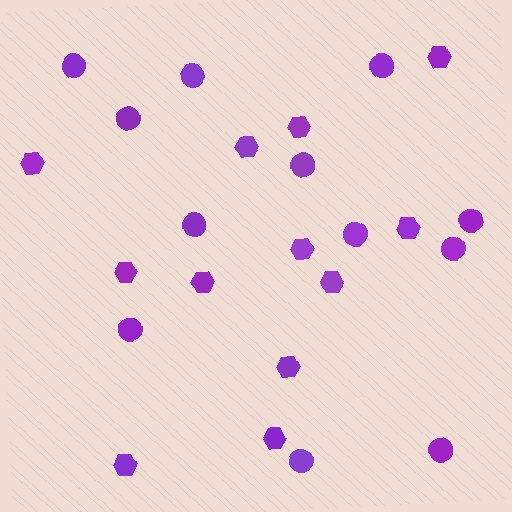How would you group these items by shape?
There are 2 groups: one group of circles (12) and one group of hexagons (12).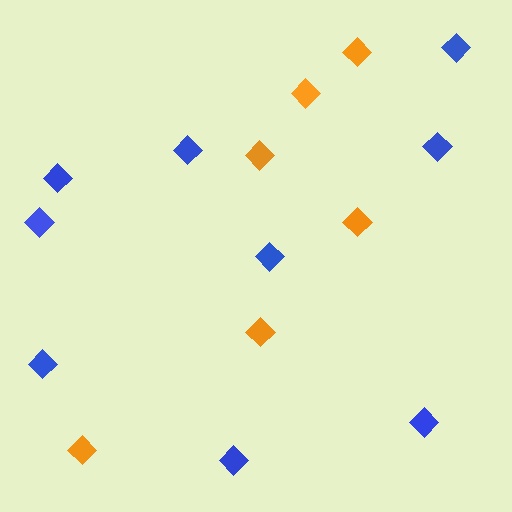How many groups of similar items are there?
There are 2 groups: one group of blue diamonds (9) and one group of orange diamonds (6).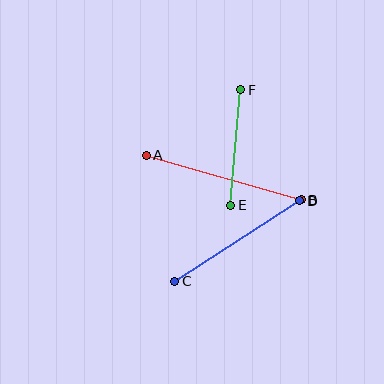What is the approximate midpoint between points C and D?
The midpoint is at approximately (237, 241) pixels.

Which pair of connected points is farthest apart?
Points A and B are farthest apart.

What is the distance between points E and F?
The distance is approximately 116 pixels.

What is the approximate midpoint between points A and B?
The midpoint is at approximately (224, 177) pixels.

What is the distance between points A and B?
The distance is approximately 161 pixels.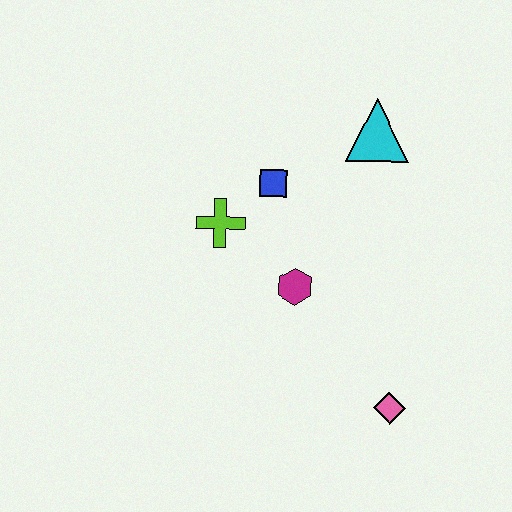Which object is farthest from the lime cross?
The pink diamond is farthest from the lime cross.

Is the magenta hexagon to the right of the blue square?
Yes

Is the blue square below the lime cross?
No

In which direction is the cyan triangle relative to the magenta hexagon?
The cyan triangle is above the magenta hexagon.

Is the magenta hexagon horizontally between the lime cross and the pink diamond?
Yes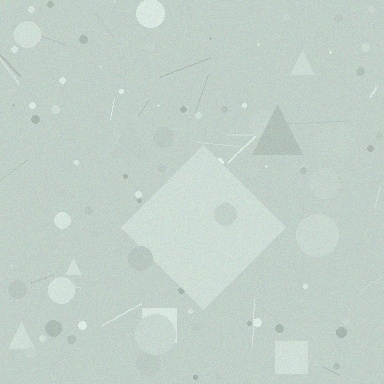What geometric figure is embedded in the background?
A diamond is embedded in the background.